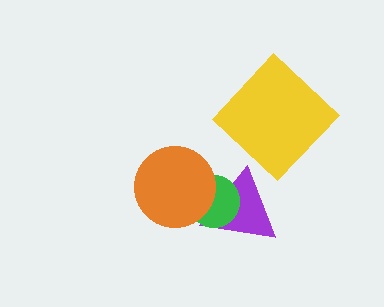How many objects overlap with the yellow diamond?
0 objects overlap with the yellow diamond.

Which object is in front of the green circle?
The orange circle is in front of the green circle.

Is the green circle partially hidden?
Yes, it is partially covered by another shape.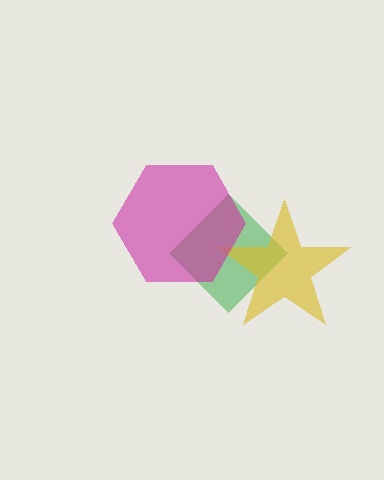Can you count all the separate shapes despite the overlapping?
Yes, there are 3 separate shapes.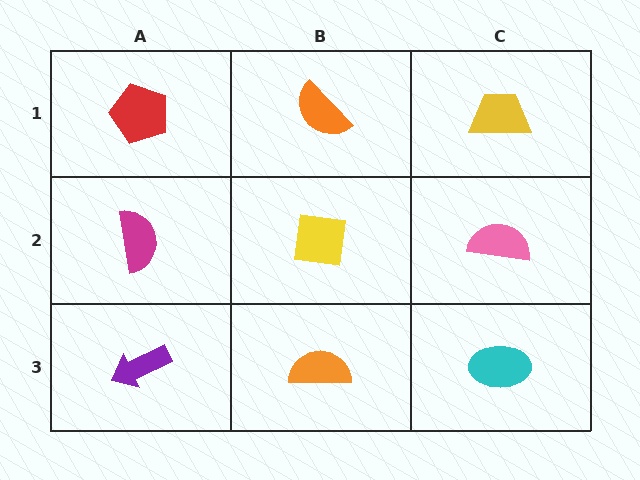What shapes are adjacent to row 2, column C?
A yellow trapezoid (row 1, column C), a cyan ellipse (row 3, column C), a yellow square (row 2, column B).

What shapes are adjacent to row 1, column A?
A magenta semicircle (row 2, column A), an orange semicircle (row 1, column B).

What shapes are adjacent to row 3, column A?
A magenta semicircle (row 2, column A), an orange semicircle (row 3, column B).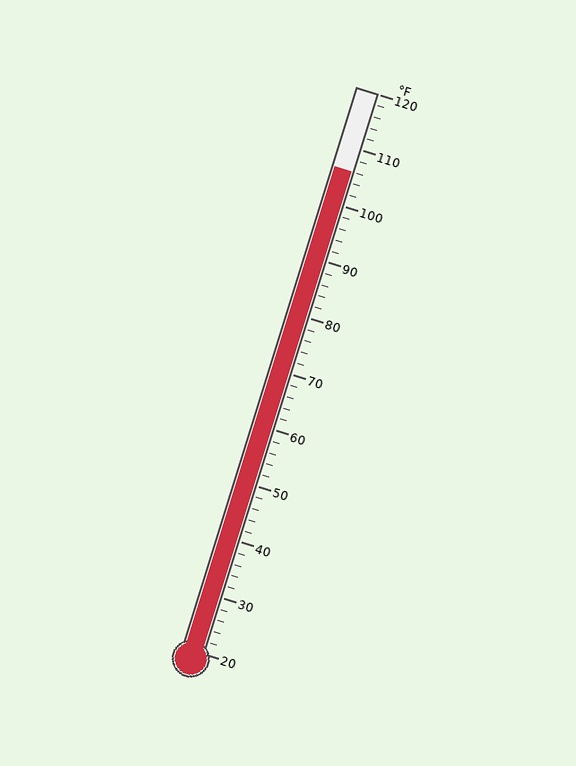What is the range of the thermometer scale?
The thermometer scale ranges from 20°F to 120°F.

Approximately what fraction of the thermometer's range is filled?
The thermometer is filled to approximately 85% of its range.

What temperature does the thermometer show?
The thermometer shows approximately 106°F.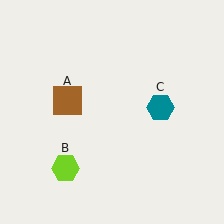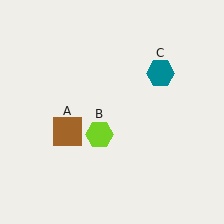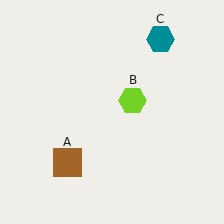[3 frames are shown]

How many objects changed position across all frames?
3 objects changed position: brown square (object A), lime hexagon (object B), teal hexagon (object C).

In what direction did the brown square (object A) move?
The brown square (object A) moved down.